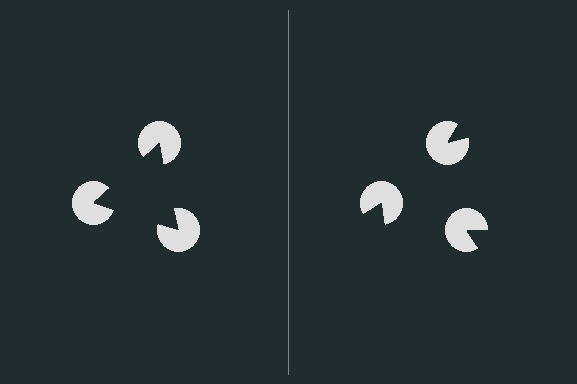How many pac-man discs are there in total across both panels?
6 — 3 on each side.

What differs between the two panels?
The pac-man discs are positioned identically on both sides; only the wedge orientations differ. On the left they align to a triangle; on the right they are misaligned.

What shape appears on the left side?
An illusory triangle.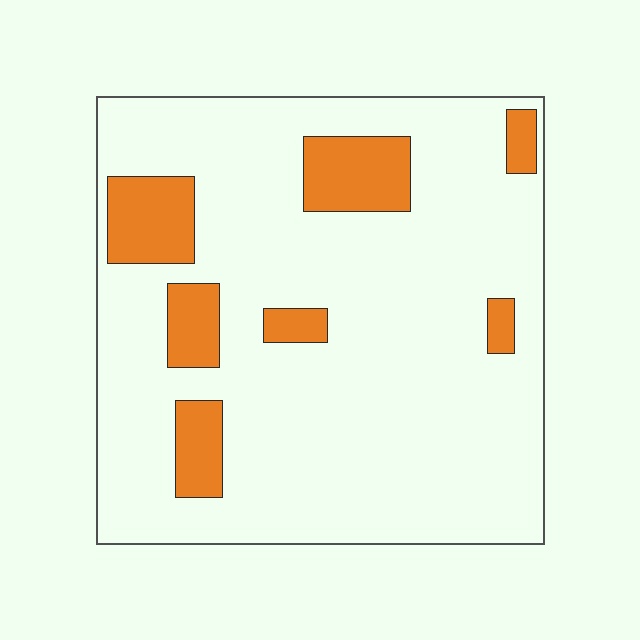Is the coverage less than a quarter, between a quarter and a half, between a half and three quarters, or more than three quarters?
Less than a quarter.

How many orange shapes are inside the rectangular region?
7.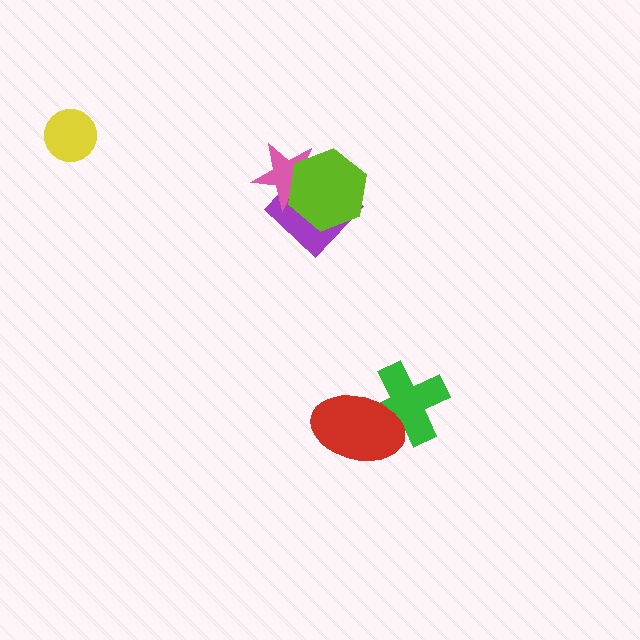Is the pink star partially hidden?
Yes, it is partially covered by another shape.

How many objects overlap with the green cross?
1 object overlaps with the green cross.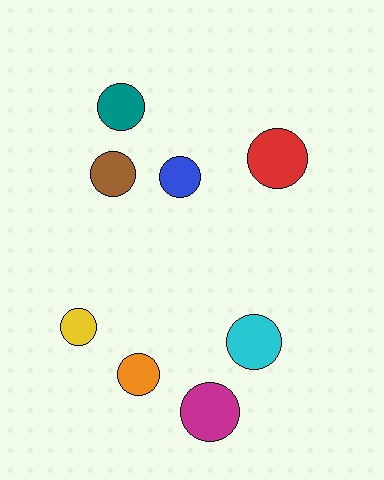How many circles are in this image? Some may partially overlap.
There are 8 circles.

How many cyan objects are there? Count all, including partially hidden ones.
There is 1 cyan object.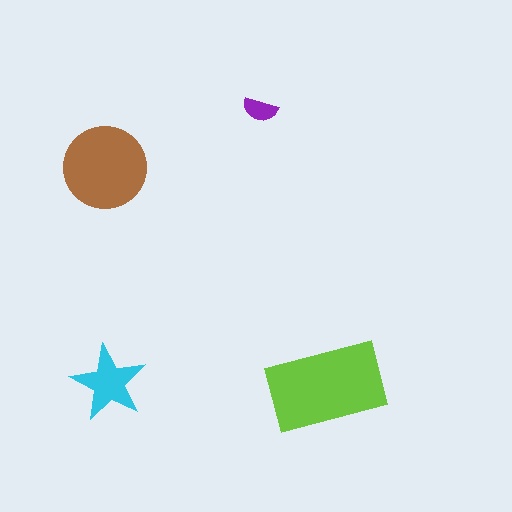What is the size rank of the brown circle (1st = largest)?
2nd.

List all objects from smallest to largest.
The purple semicircle, the cyan star, the brown circle, the lime rectangle.